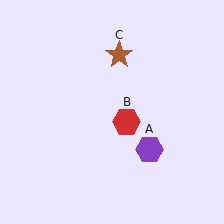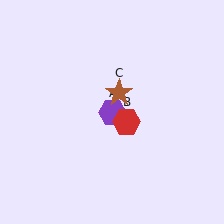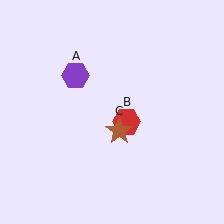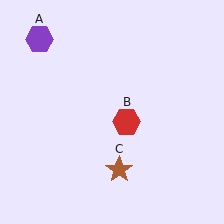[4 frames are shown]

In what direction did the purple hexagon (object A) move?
The purple hexagon (object A) moved up and to the left.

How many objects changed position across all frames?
2 objects changed position: purple hexagon (object A), brown star (object C).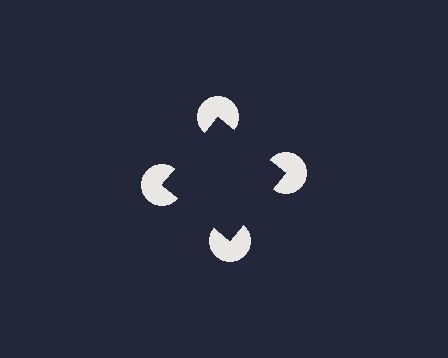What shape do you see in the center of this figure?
An illusory square — its edges are inferred from the aligned wedge cuts in the pac-man discs, not physically drawn.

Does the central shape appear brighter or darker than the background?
It typically appears slightly darker than the background, even though no actual brightness change is drawn.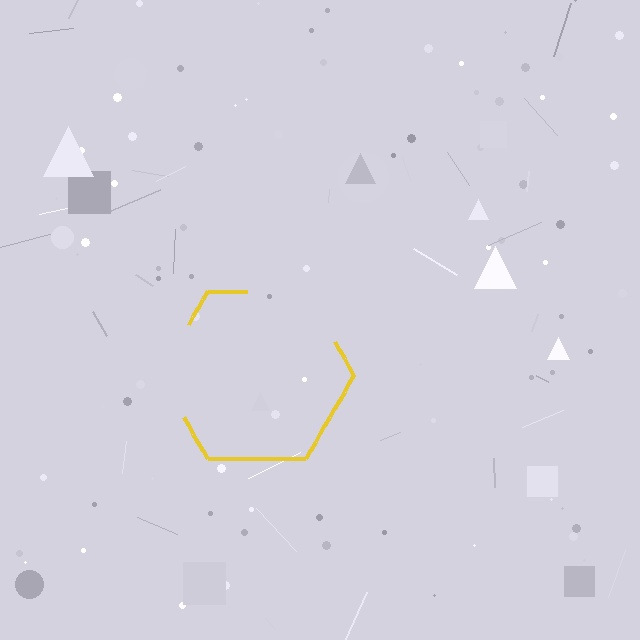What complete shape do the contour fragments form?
The contour fragments form a hexagon.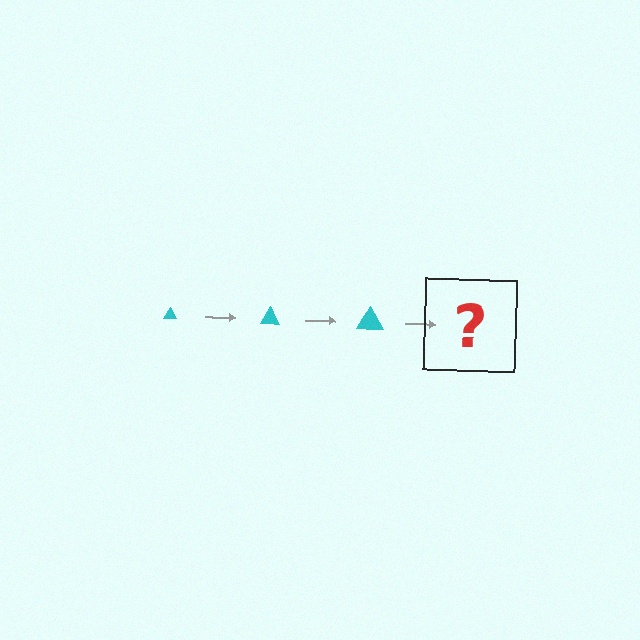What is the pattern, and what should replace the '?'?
The pattern is that the triangle gets progressively larger each step. The '?' should be a cyan triangle, larger than the previous one.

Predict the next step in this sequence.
The next step is a cyan triangle, larger than the previous one.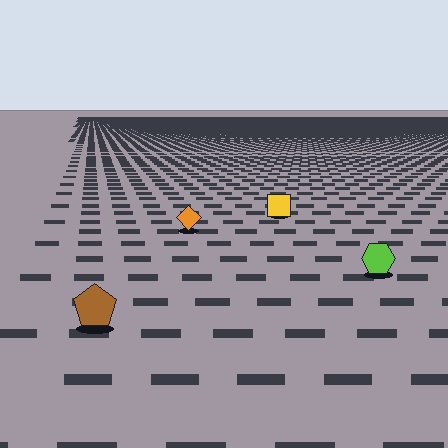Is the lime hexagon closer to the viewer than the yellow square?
Yes. The lime hexagon is closer — you can tell from the texture gradient: the ground texture is coarser near it.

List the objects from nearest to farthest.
From nearest to farthest: the brown pentagon, the lime hexagon, the orange diamond, the yellow square.